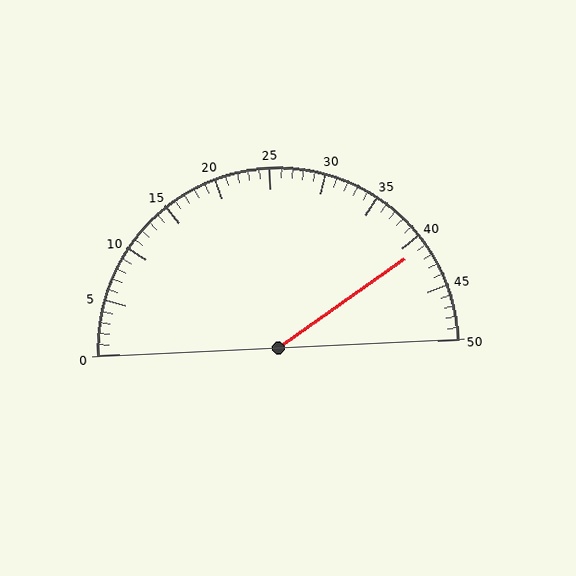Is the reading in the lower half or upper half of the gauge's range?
The reading is in the upper half of the range (0 to 50).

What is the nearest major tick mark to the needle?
The nearest major tick mark is 40.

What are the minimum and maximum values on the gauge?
The gauge ranges from 0 to 50.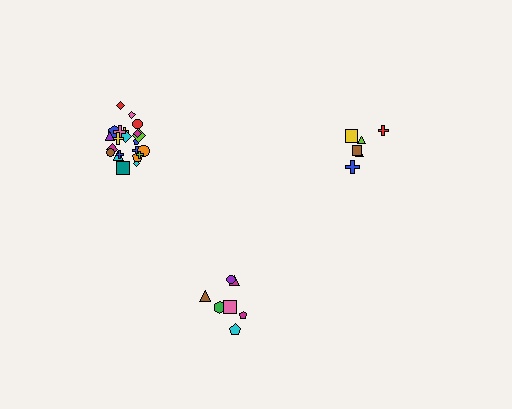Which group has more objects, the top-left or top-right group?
The top-left group.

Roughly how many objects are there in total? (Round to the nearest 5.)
Roughly 35 objects in total.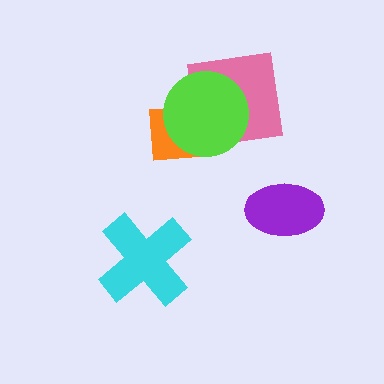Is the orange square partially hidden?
Yes, it is partially covered by another shape.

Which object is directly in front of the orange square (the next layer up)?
The pink square is directly in front of the orange square.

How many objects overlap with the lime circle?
2 objects overlap with the lime circle.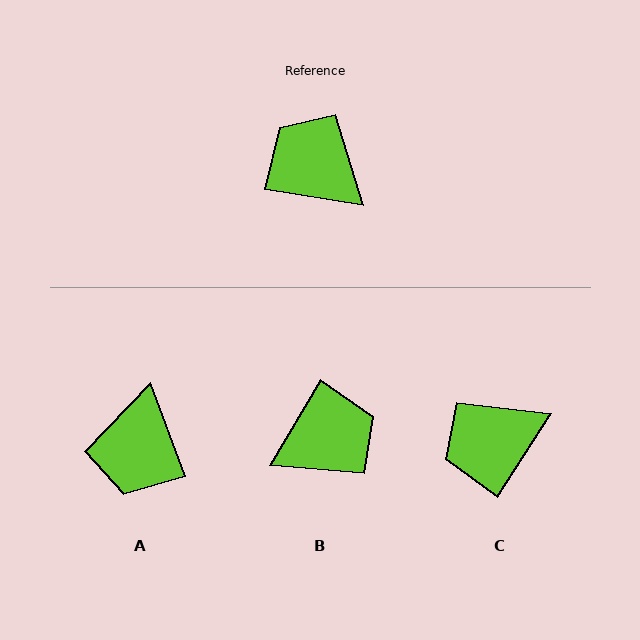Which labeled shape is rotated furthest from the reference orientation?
A, about 119 degrees away.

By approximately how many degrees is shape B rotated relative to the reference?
Approximately 112 degrees clockwise.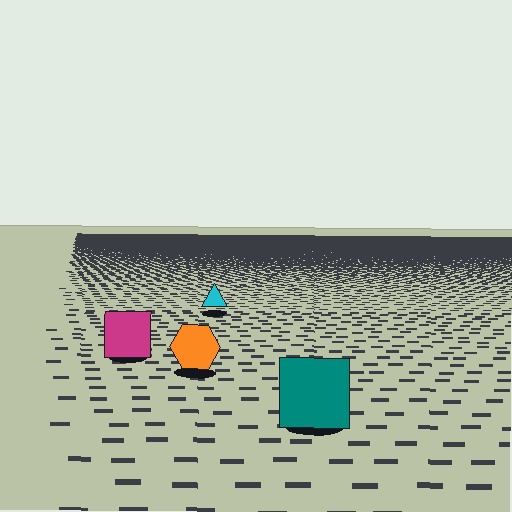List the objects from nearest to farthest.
From nearest to farthest: the teal square, the orange hexagon, the magenta square, the cyan triangle.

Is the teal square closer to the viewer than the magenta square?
Yes. The teal square is closer — you can tell from the texture gradient: the ground texture is coarser near it.